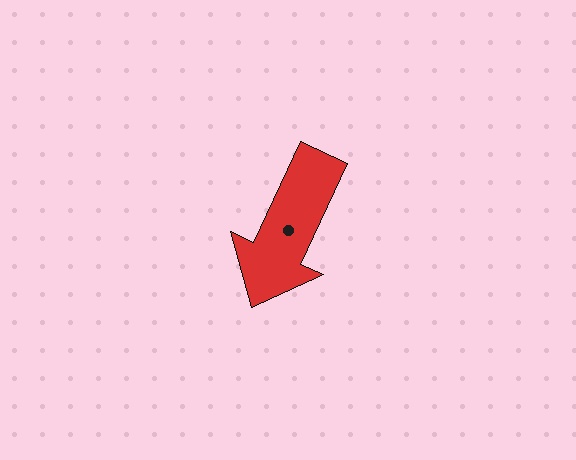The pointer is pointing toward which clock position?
Roughly 7 o'clock.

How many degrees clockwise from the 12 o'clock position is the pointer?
Approximately 205 degrees.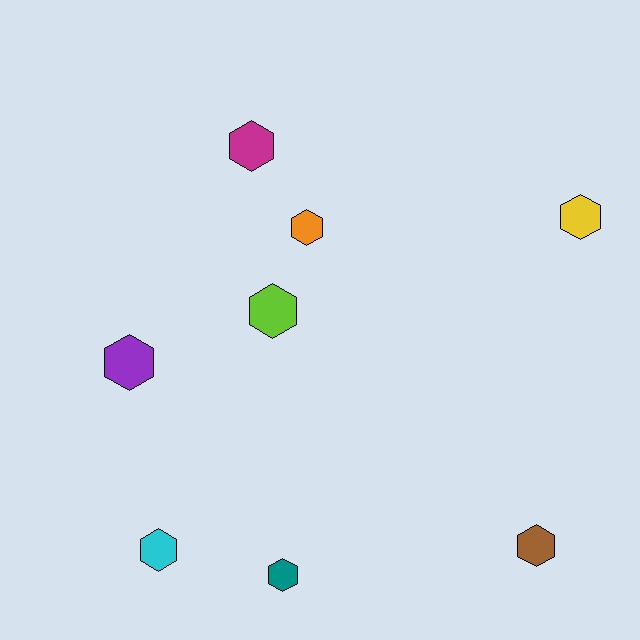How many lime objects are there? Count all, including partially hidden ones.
There is 1 lime object.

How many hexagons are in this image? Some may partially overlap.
There are 8 hexagons.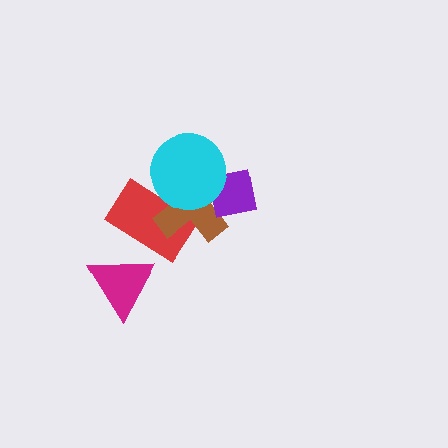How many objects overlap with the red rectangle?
3 objects overlap with the red rectangle.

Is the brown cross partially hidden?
Yes, it is partially covered by another shape.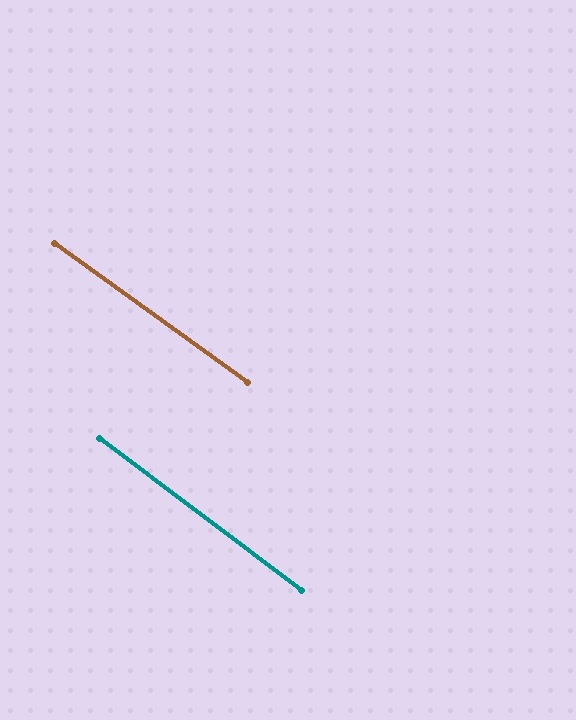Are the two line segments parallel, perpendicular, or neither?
Parallel — their directions differ by only 1.4°.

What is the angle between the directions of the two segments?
Approximately 1 degree.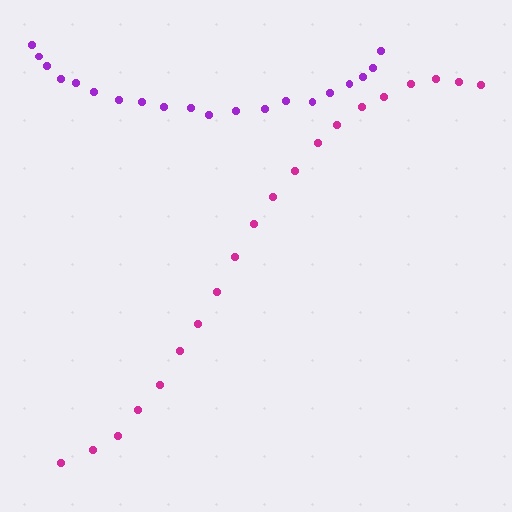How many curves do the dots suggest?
There are 2 distinct paths.